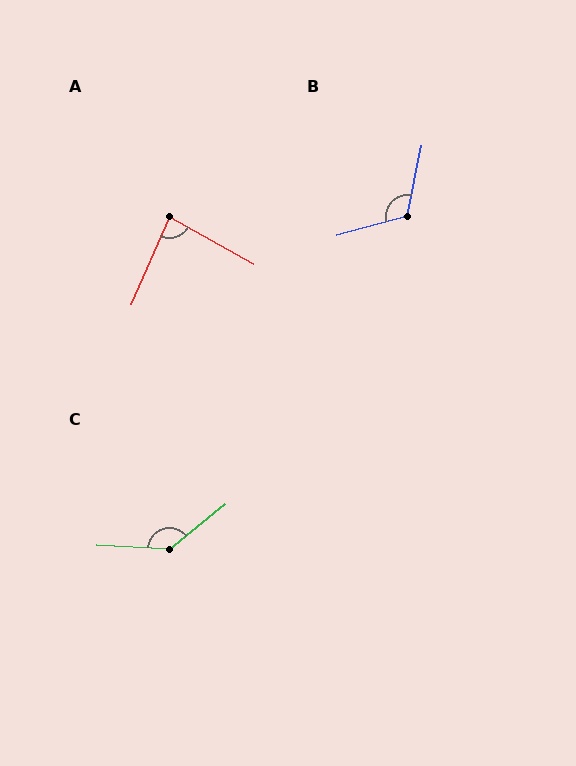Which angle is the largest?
C, at approximately 138 degrees.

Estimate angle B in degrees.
Approximately 116 degrees.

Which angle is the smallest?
A, at approximately 85 degrees.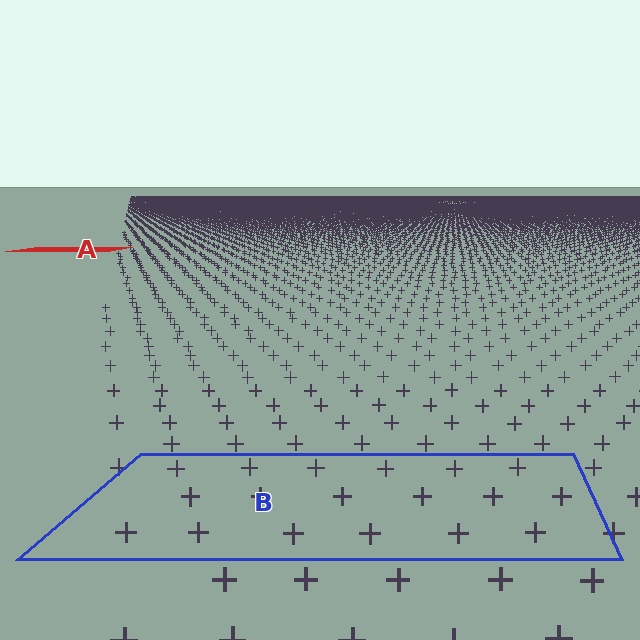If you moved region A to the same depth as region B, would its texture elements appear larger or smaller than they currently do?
They would appear larger. At a closer depth, the same texture elements are projected at a bigger on-screen size.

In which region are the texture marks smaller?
The texture marks are smaller in region A, because it is farther away.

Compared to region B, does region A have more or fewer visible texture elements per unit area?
Region A has more texture elements per unit area — they are packed more densely because it is farther away.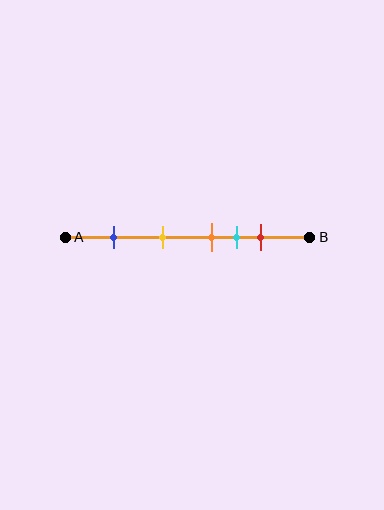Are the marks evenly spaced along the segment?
No, the marks are not evenly spaced.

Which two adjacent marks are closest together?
The orange and cyan marks are the closest adjacent pair.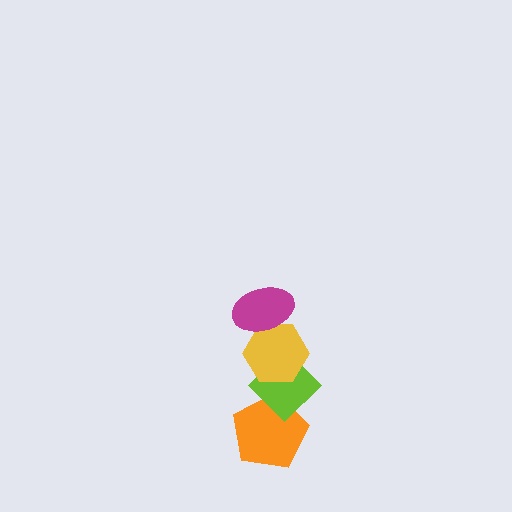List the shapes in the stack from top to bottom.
From top to bottom: the magenta ellipse, the yellow hexagon, the lime diamond, the orange pentagon.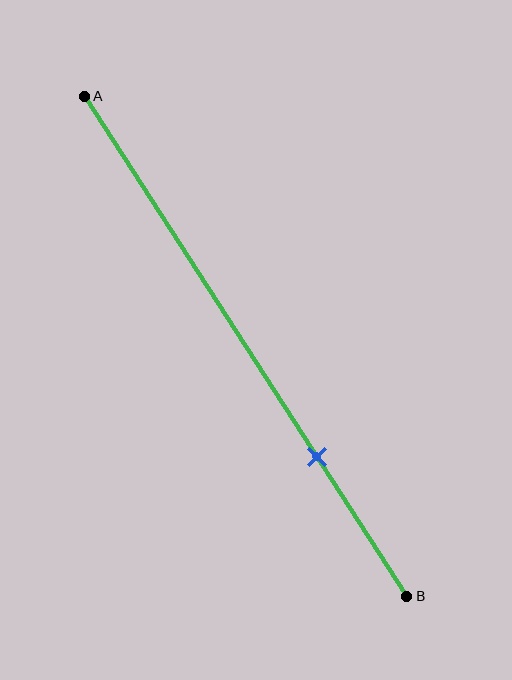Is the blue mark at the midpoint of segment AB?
No, the mark is at about 70% from A, not at the 50% midpoint.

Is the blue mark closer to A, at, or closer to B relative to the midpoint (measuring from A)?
The blue mark is closer to point B than the midpoint of segment AB.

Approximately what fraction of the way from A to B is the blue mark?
The blue mark is approximately 70% of the way from A to B.